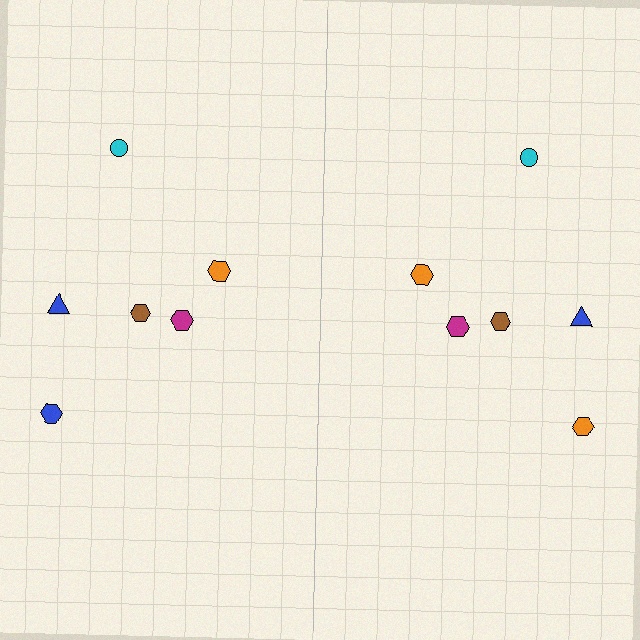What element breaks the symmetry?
The orange hexagon on the right side breaks the symmetry — its mirror counterpart is blue.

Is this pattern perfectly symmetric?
No, the pattern is not perfectly symmetric. The orange hexagon on the right side breaks the symmetry — its mirror counterpart is blue.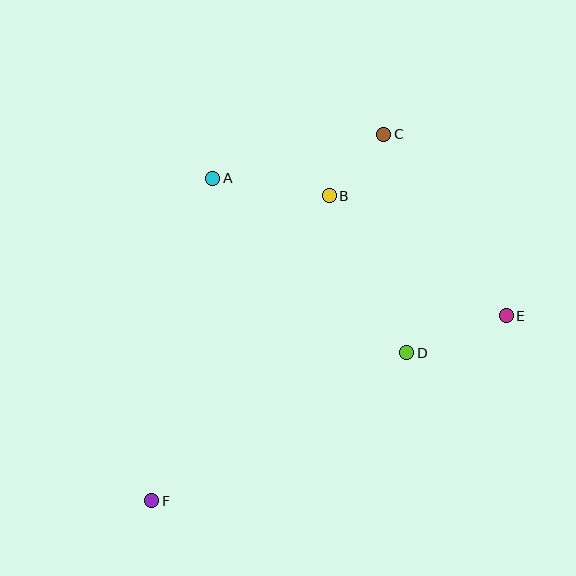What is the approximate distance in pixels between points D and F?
The distance between D and F is approximately 295 pixels.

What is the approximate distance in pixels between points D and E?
The distance between D and E is approximately 106 pixels.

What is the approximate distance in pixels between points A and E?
The distance between A and E is approximately 324 pixels.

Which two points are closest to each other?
Points B and C are closest to each other.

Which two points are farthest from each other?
Points C and F are farthest from each other.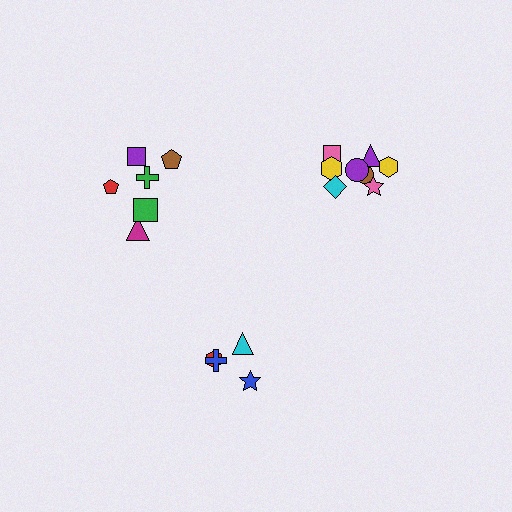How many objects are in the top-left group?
There are 6 objects.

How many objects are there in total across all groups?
There are 18 objects.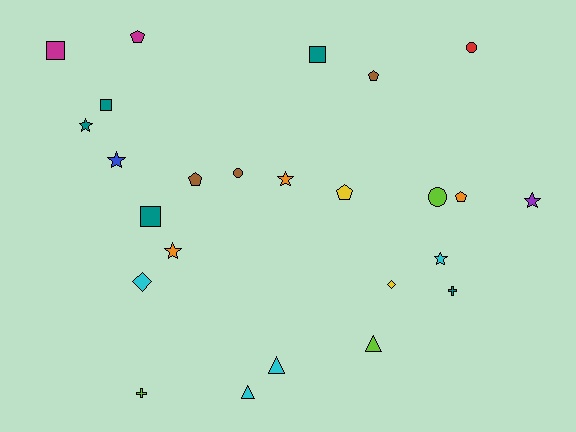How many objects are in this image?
There are 25 objects.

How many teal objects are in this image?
There are 5 teal objects.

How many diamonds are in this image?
There are 2 diamonds.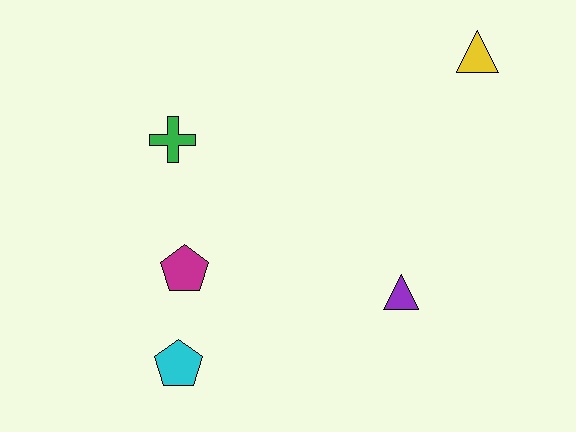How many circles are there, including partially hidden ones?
There are no circles.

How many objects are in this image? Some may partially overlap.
There are 5 objects.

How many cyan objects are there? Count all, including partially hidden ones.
There is 1 cyan object.